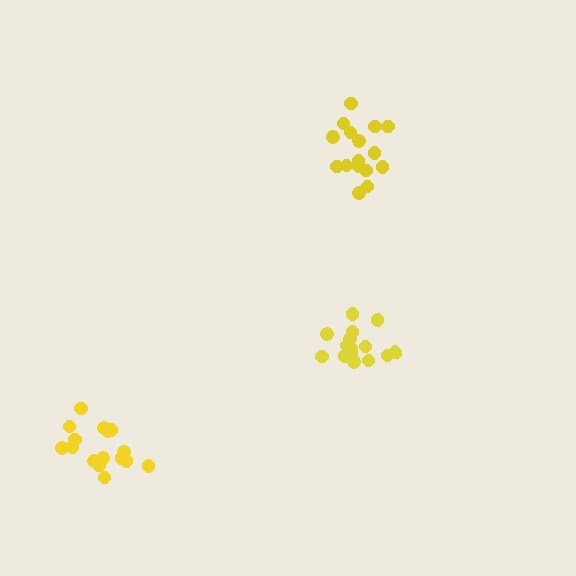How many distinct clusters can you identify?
There are 3 distinct clusters.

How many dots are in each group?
Group 1: 16 dots, Group 2: 16 dots, Group 3: 16 dots (48 total).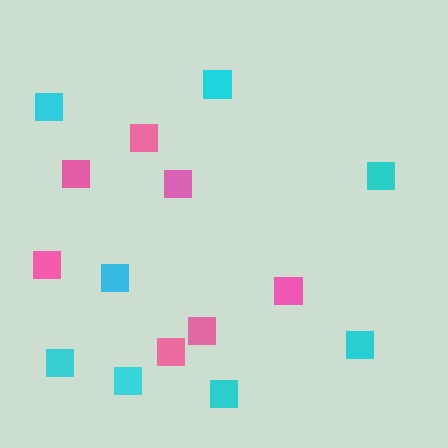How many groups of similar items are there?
There are 2 groups: one group of pink squares (7) and one group of cyan squares (8).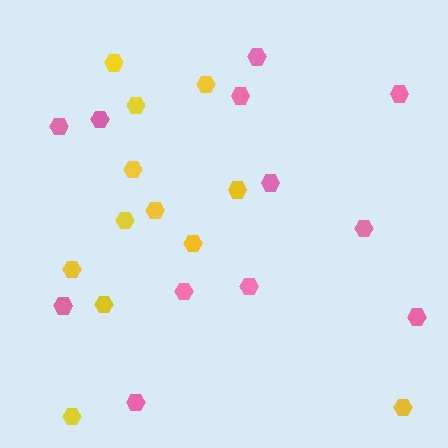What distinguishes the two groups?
There are 2 groups: one group of yellow hexagons (12) and one group of pink hexagons (12).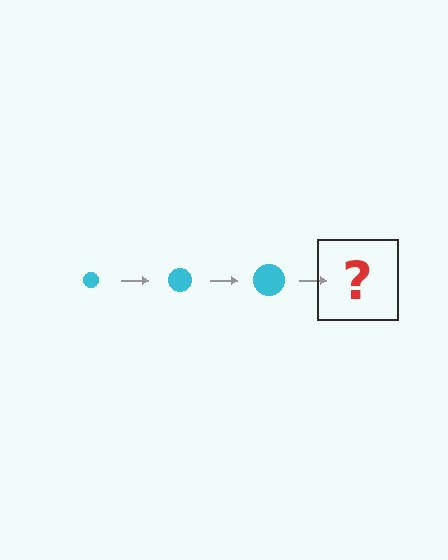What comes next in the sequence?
The next element should be a cyan circle, larger than the previous one.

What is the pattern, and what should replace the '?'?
The pattern is that the circle gets progressively larger each step. The '?' should be a cyan circle, larger than the previous one.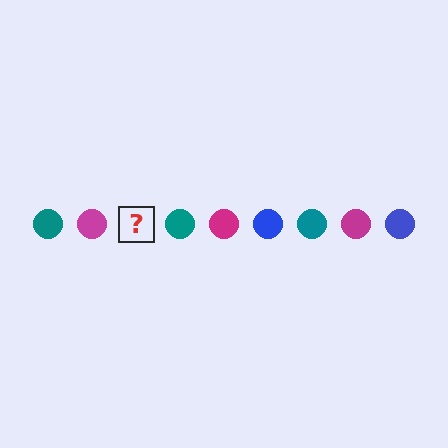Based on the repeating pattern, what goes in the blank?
The blank should be a blue circle.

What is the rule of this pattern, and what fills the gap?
The rule is that the pattern cycles through teal, magenta, blue circles. The gap should be filled with a blue circle.